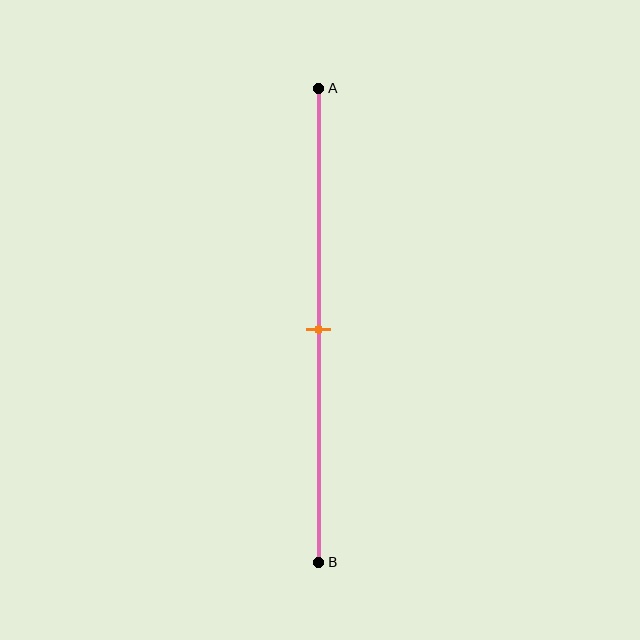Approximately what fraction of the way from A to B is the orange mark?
The orange mark is approximately 50% of the way from A to B.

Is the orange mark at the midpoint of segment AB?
Yes, the mark is approximately at the midpoint.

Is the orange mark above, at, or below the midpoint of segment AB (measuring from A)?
The orange mark is approximately at the midpoint of segment AB.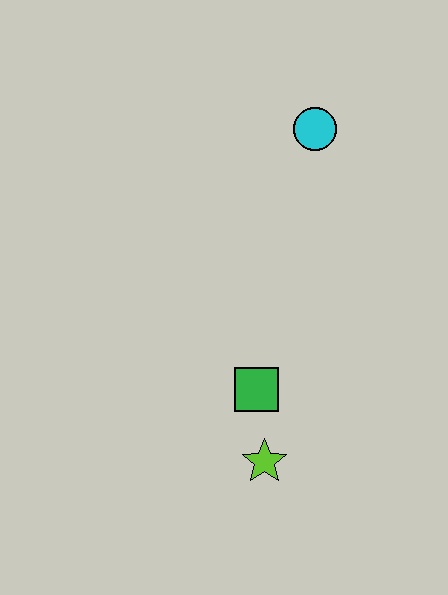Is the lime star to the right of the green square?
Yes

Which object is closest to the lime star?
The green square is closest to the lime star.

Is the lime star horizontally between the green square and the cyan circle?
Yes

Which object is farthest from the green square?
The cyan circle is farthest from the green square.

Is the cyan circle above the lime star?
Yes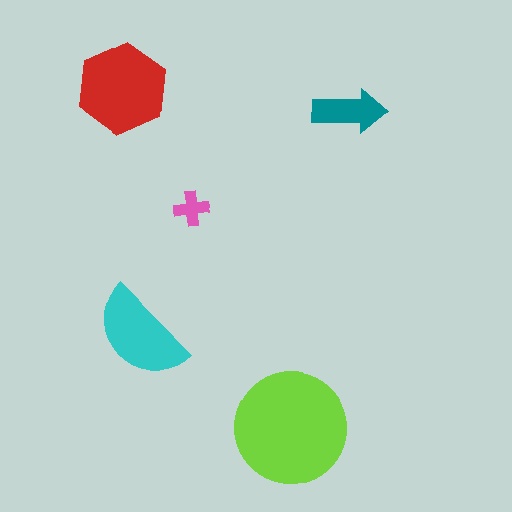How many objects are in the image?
There are 5 objects in the image.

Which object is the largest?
The lime circle.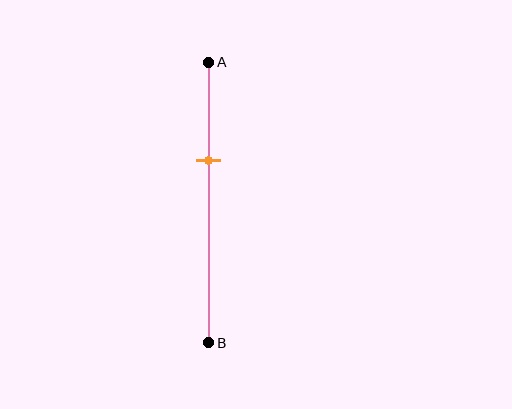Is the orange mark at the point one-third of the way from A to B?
Yes, the mark is approximately at the one-third point.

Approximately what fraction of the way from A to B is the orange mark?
The orange mark is approximately 35% of the way from A to B.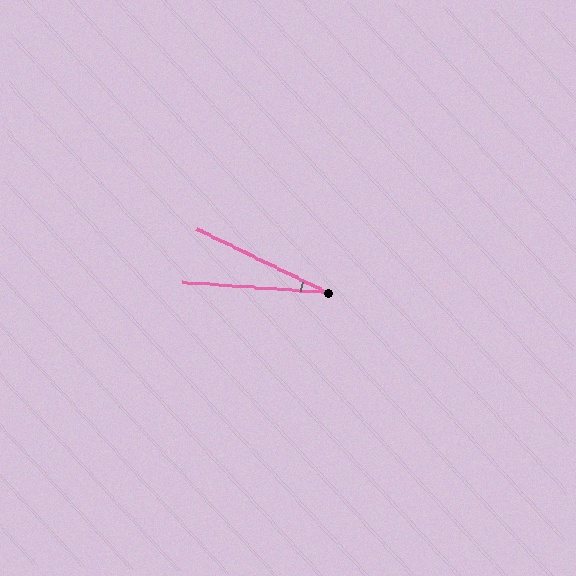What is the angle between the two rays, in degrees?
Approximately 22 degrees.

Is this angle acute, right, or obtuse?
It is acute.